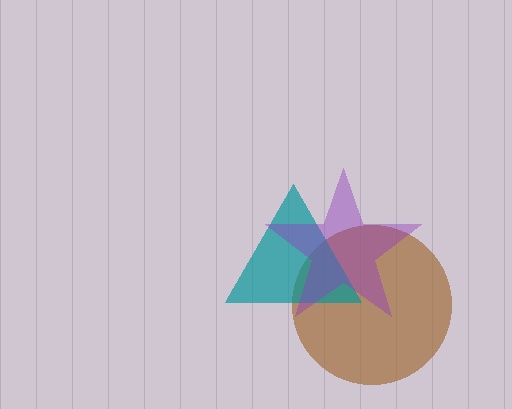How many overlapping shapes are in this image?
There are 3 overlapping shapes in the image.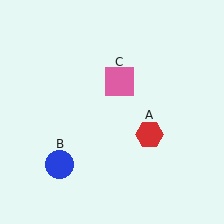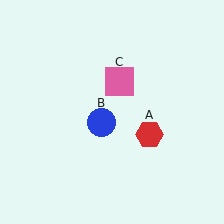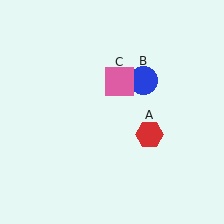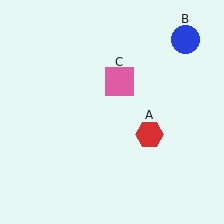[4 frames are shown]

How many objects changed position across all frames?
1 object changed position: blue circle (object B).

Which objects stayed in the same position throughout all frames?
Red hexagon (object A) and pink square (object C) remained stationary.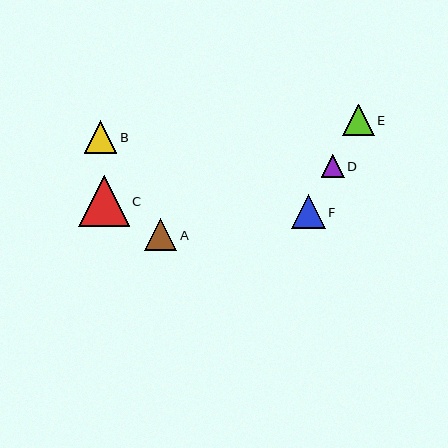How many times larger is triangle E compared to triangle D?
Triangle E is approximately 1.4 times the size of triangle D.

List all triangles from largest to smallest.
From largest to smallest: C, F, B, A, E, D.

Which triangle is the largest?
Triangle C is the largest with a size of approximately 50 pixels.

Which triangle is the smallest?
Triangle D is the smallest with a size of approximately 23 pixels.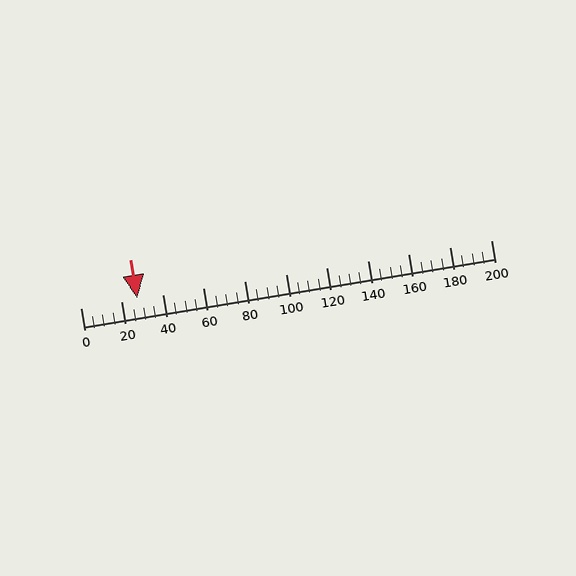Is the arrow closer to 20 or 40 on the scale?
The arrow is closer to 20.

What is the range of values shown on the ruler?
The ruler shows values from 0 to 200.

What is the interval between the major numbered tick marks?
The major tick marks are spaced 20 units apart.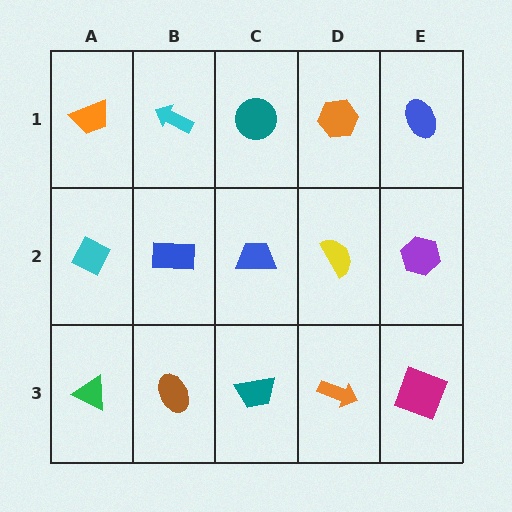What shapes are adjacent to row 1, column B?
A blue rectangle (row 2, column B), an orange trapezoid (row 1, column A), a teal circle (row 1, column C).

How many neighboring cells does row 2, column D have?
4.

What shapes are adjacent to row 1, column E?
A purple hexagon (row 2, column E), an orange hexagon (row 1, column D).